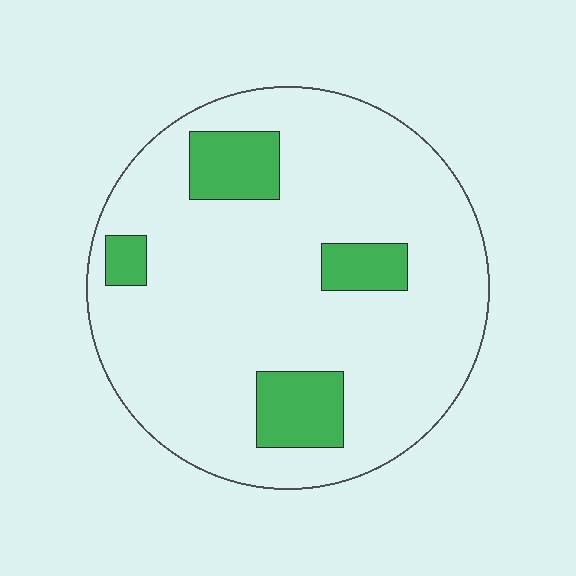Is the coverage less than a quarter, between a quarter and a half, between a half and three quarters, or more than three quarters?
Less than a quarter.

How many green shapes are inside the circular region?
4.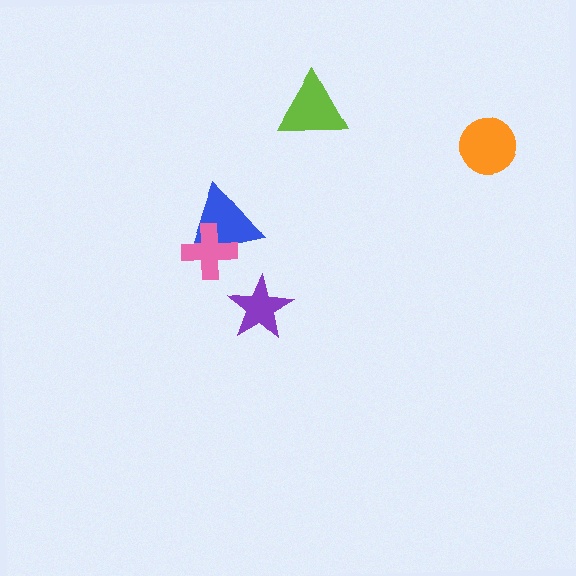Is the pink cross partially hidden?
No, no other shape covers it.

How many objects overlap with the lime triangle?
0 objects overlap with the lime triangle.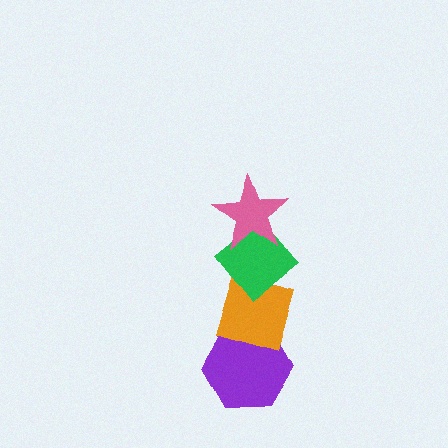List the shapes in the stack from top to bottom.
From top to bottom: the pink star, the green diamond, the orange diamond, the purple hexagon.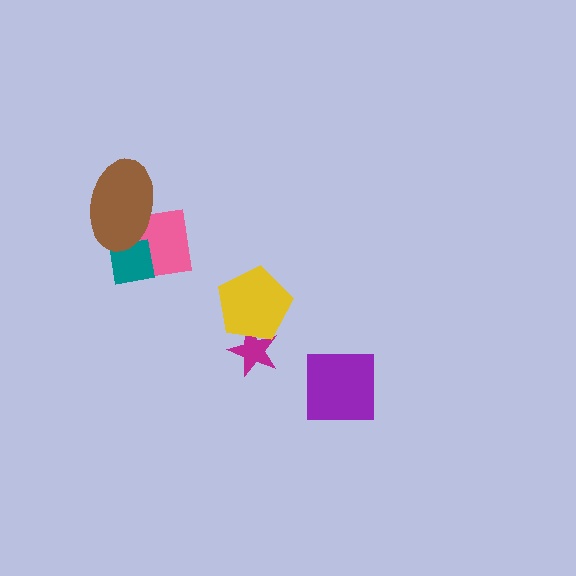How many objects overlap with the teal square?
2 objects overlap with the teal square.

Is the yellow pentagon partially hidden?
No, no other shape covers it.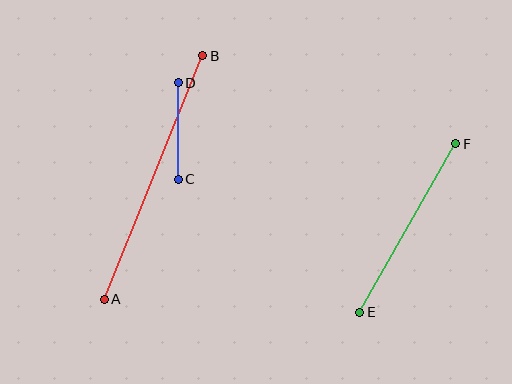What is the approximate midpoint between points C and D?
The midpoint is at approximately (178, 131) pixels.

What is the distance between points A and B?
The distance is approximately 263 pixels.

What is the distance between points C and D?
The distance is approximately 97 pixels.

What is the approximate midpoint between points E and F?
The midpoint is at approximately (408, 228) pixels.